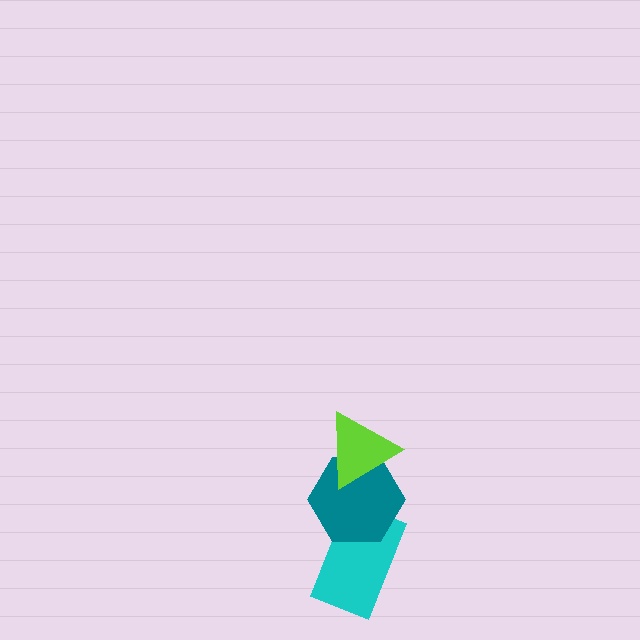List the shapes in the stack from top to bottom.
From top to bottom: the lime triangle, the teal hexagon, the cyan rectangle.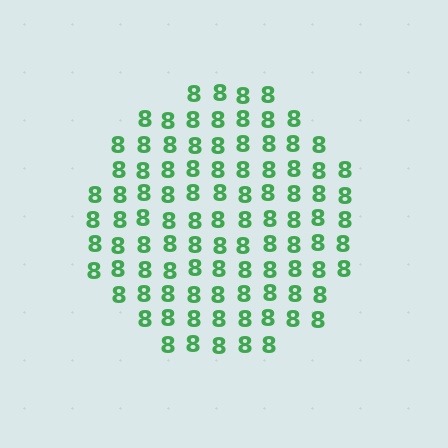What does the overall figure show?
The overall figure shows a circle.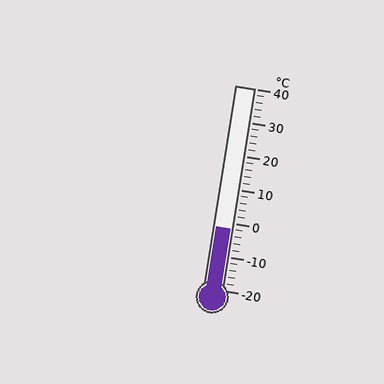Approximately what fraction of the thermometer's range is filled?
The thermometer is filled to approximately 30% of its range.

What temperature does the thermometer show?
The thermometer shows approximately -2°C.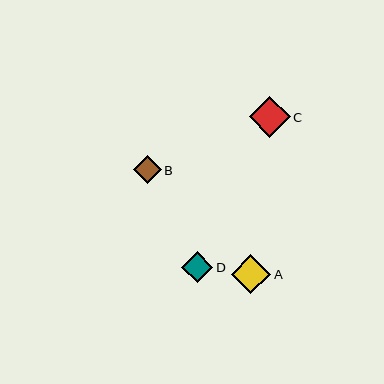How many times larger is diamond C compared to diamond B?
Diamond C is approximately 1.5 times the size of diamond B.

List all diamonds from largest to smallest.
From largest to smallest: C, A, D, B.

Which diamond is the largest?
Diamond C is the largest with a size of approximately 41 pixels.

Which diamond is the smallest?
Diamond B is the smallest with a size of approximately 28 pixels.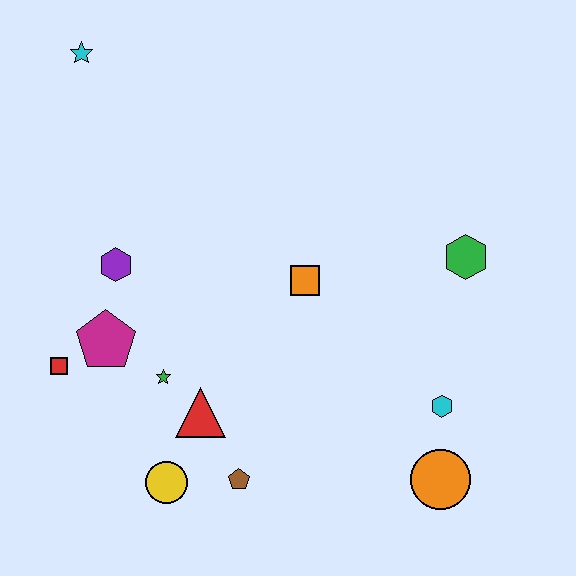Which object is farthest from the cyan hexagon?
The cyan star is farthest from the cyan hexagon.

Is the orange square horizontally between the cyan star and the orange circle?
Yes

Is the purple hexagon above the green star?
Yes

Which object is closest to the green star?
The red triangle is closest to the green star.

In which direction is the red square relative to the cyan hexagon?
The red square is to the left of the cyan hexagon.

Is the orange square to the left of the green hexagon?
Yes